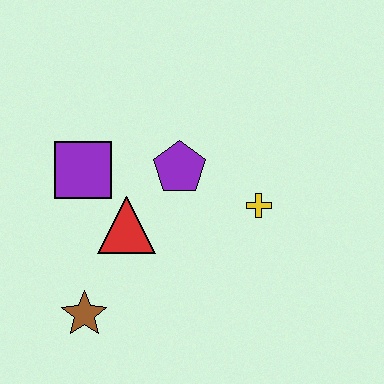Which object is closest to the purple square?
The red triangle is closest to the purple square.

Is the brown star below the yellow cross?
Yes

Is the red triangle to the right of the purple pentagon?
No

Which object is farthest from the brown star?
The yellow cross is farthest from the brown star.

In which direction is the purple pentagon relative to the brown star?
The purple pentagon is above the brown star.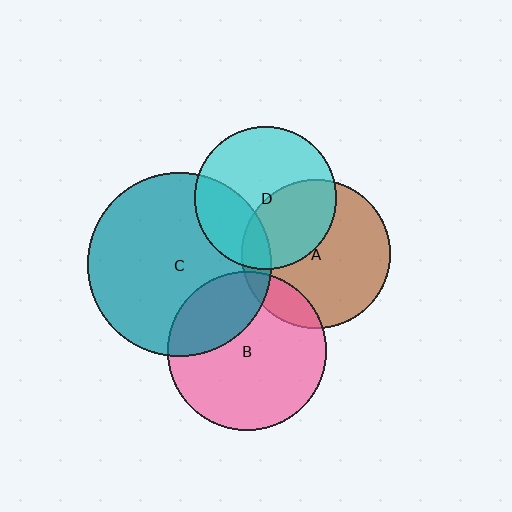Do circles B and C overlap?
Yes.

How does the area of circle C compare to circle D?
Approximately 1.7 times.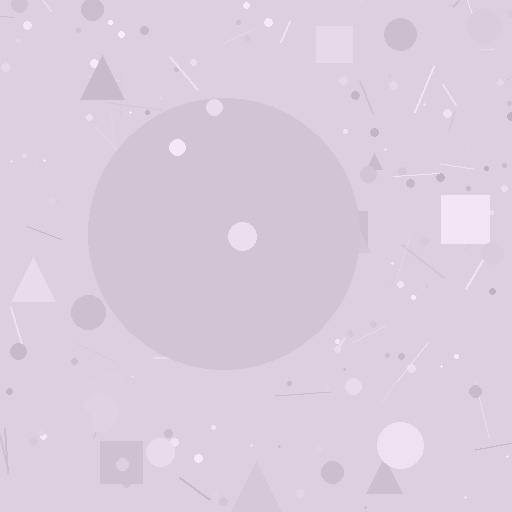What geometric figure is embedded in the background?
A circle is embedded in the background.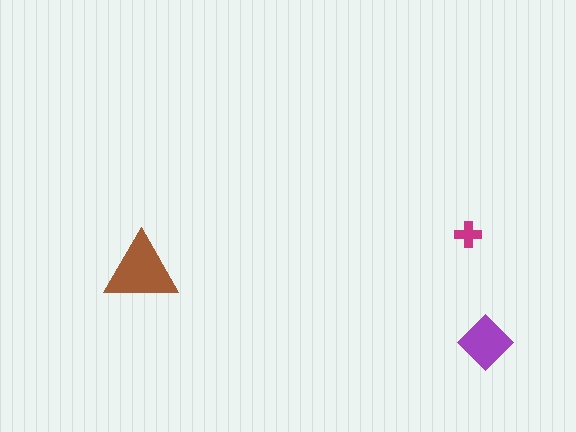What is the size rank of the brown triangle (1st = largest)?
1st.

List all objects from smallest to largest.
The magenta cross, the purple diamond, the brown triangle.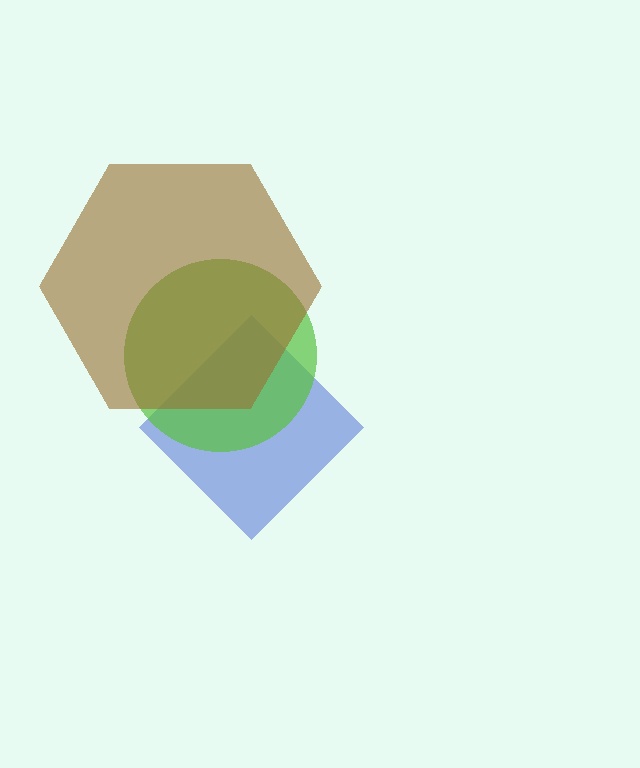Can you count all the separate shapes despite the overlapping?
Yes, there are 3 separate shapes.